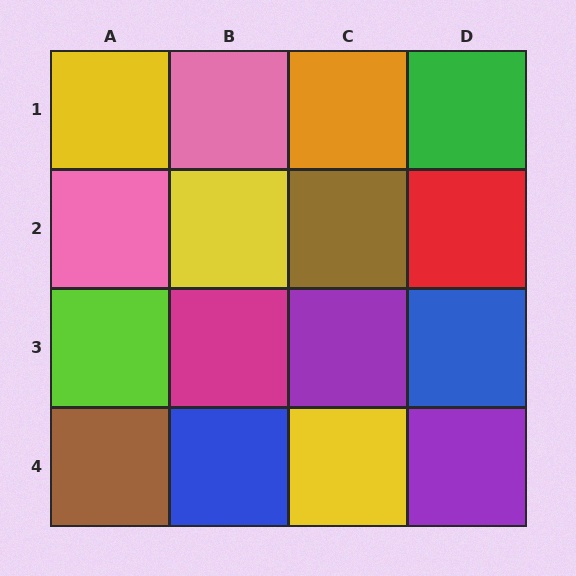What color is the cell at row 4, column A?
Brown.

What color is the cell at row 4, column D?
Purple.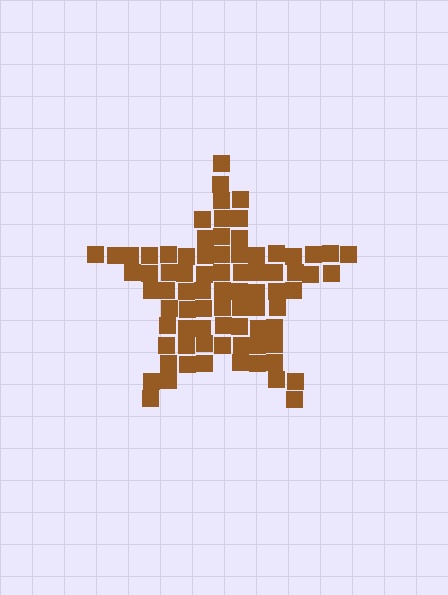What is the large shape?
The large shape is a star.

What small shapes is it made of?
It is made of small squares.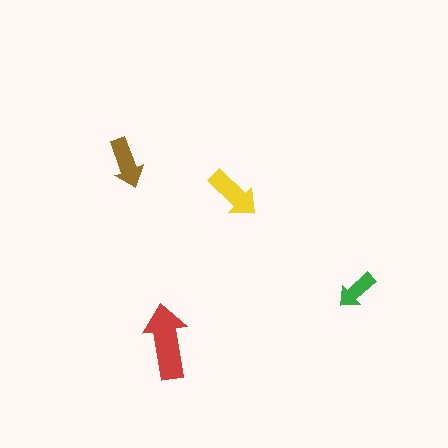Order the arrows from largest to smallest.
the red one, the yellow one, the brown one, the green one.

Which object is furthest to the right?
The green arrow is rightmost.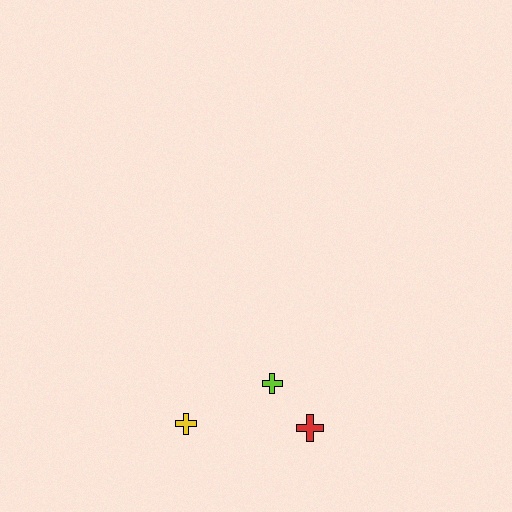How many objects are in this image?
There are 3 objects.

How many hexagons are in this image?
There are no hexagons.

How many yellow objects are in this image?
There is 1 yellow object.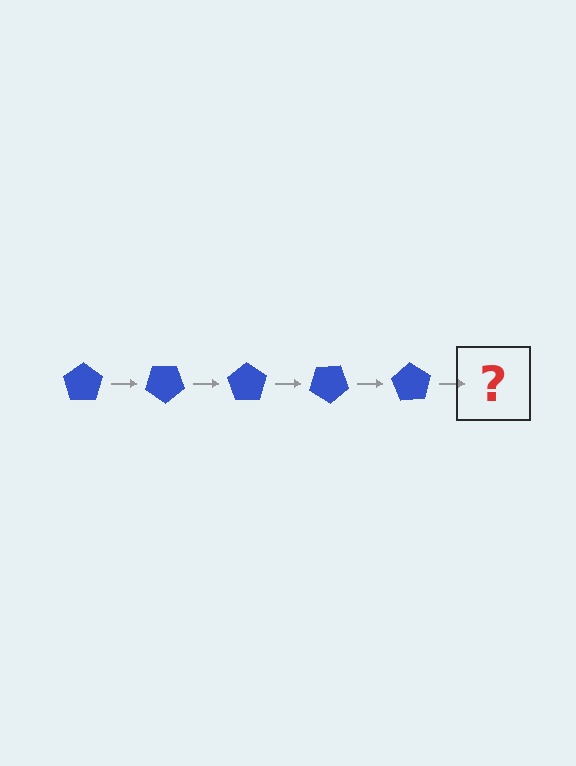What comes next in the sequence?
The next element should be a blue pentagon rotated 175 degrees.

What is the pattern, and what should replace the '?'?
The pattern is that the pentagon rotates 35 degrees each step. The '?' should be a blue pentagon rotated 175 degrees.